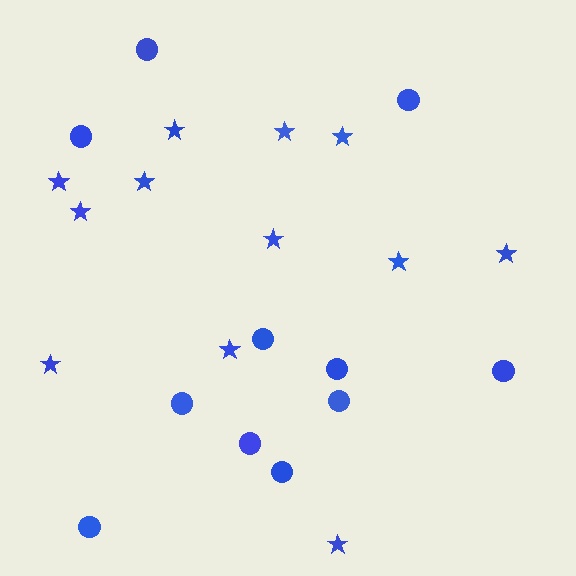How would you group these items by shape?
There are 2 groups: one group of circles (11) and one group of stars (12).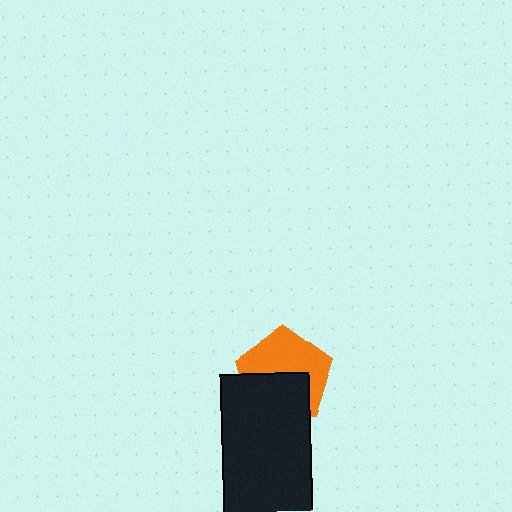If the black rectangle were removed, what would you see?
You would see the complete orange pentagon.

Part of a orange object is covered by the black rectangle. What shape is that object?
It is a pentagon.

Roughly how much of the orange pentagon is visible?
About half of it is visible (roughly 55%).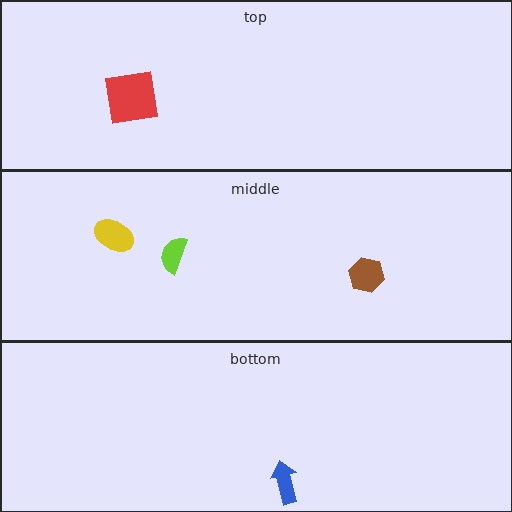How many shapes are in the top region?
1.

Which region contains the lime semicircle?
The middle region.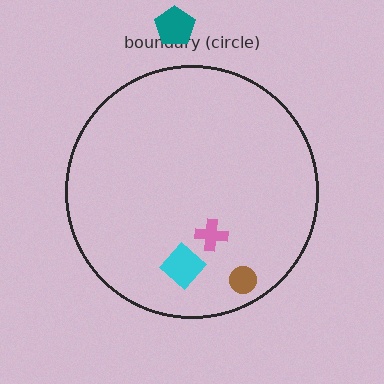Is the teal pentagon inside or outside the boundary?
Outside.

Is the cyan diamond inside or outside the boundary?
Inside.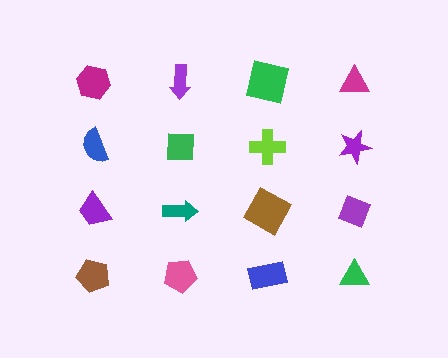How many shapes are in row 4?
4 shapes.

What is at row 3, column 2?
A teal arrow.